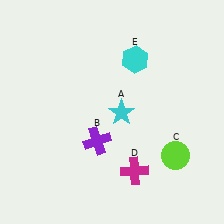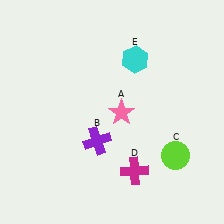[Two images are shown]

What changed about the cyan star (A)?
In Image 1, A is cyan. In Image 2, it changed to pink.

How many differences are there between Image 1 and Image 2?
There is 1 difference between the two images.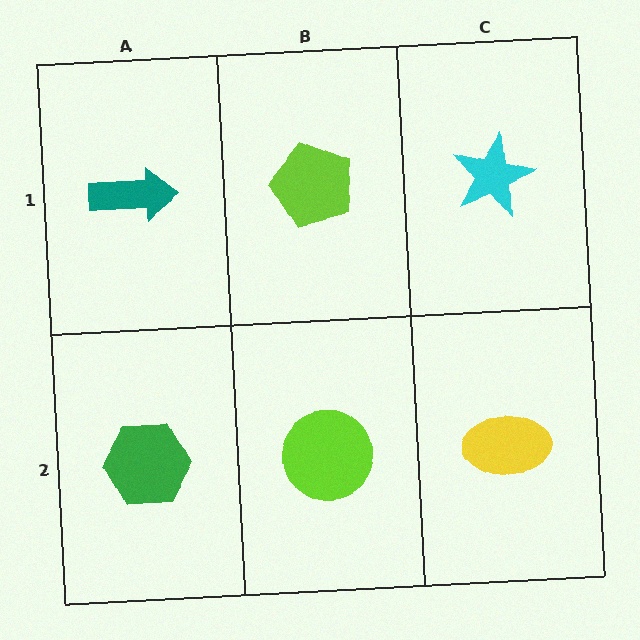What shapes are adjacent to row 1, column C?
A yellow ellipse (row 2, column C), a lime pentagon (row 1, column B).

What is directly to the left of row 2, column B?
A green hexagon.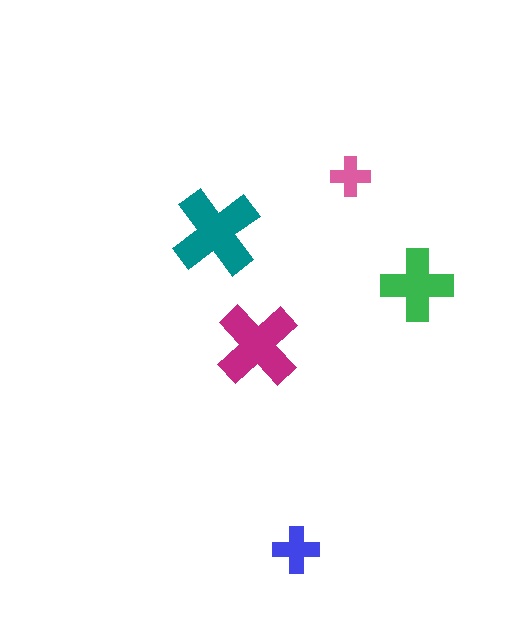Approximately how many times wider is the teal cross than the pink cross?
About 2.5 times wider.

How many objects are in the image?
There are 5 objects in the image.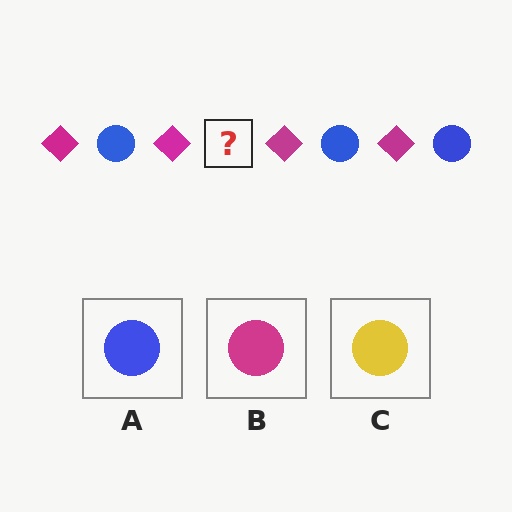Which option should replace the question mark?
Option A.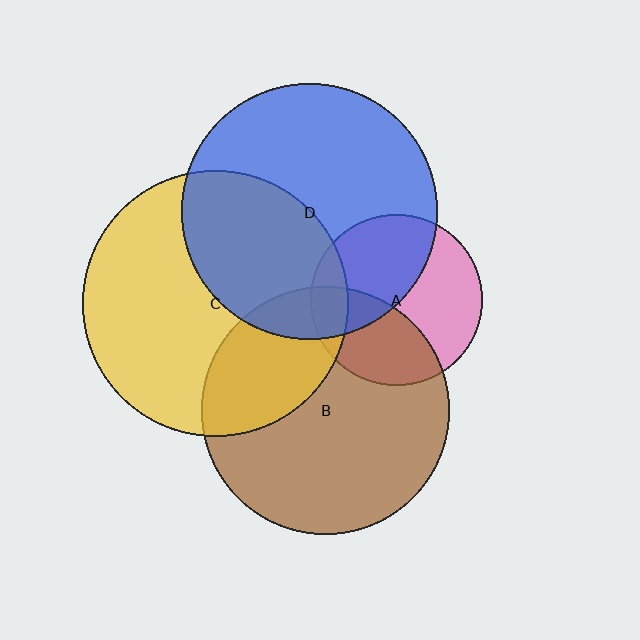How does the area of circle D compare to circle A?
Approximately 2.2 times.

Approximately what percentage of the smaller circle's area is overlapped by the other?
Approximately 30%.